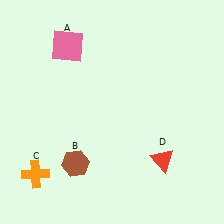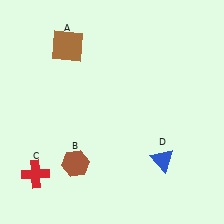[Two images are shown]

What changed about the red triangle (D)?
In Image 1, D is red. In Image 2, it changed to blue.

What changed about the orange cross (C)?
In Image 1, C is orange. In Image 2, it changed to red.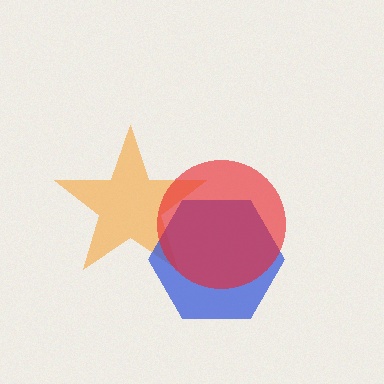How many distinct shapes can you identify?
There are 3 distinct shapes: an orange star, a blue hexagon, a red circle.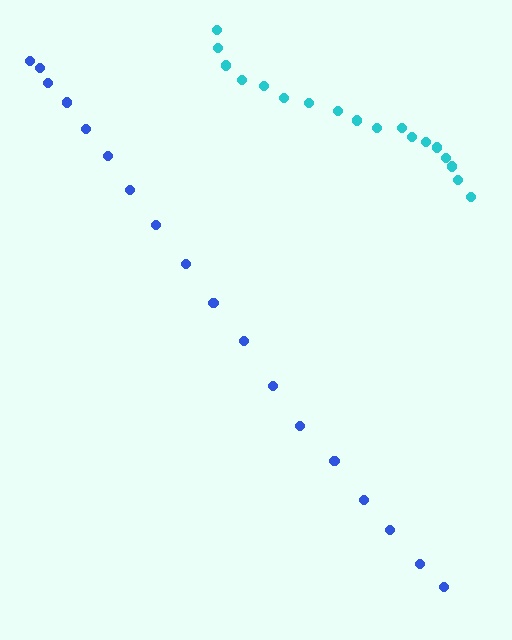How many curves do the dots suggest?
There are 2 distinct paths.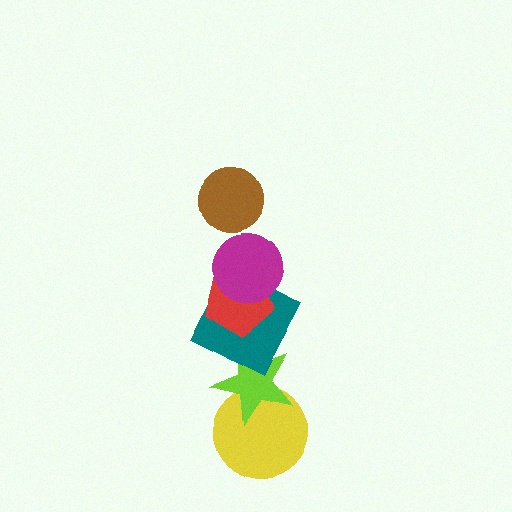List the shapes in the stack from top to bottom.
From top to bottom: the brown circle, the magenta circle, the red pentagon, the teal square, the lime star, the yellow circle.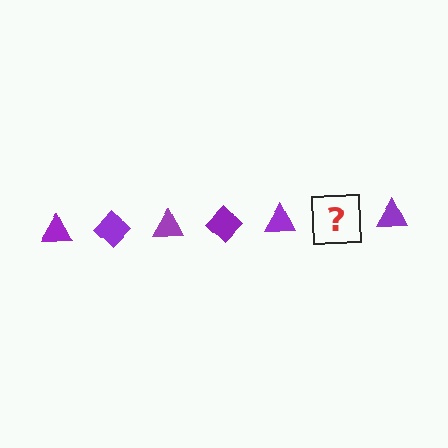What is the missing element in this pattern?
The missing element is a purple diamond.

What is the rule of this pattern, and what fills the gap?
The rule is that the pattern cycles through triangle, diamond shapes in purple. The gap should be filled with a purple diamond.